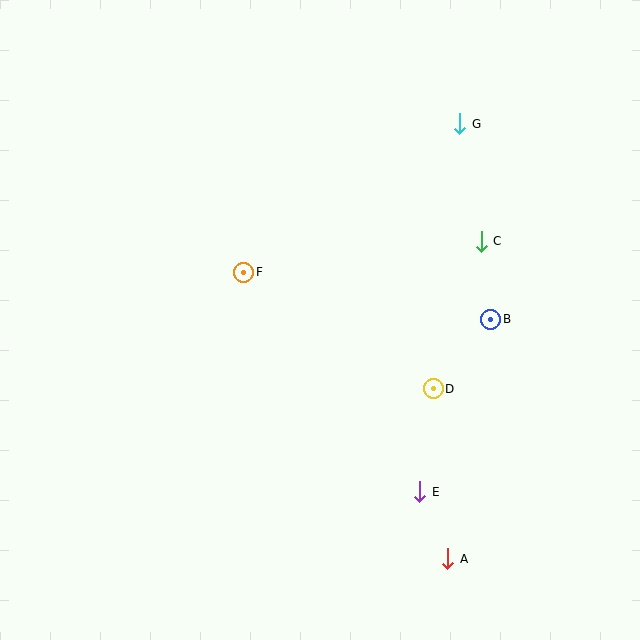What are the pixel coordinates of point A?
Point A is at (448, 559).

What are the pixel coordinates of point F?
Point F is at (244, 272).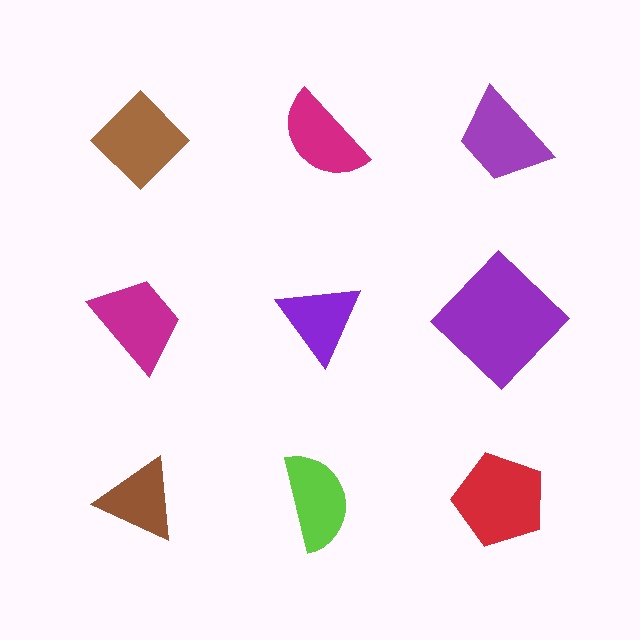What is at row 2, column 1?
A magenta trapezoid.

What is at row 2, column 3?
A purple diamond.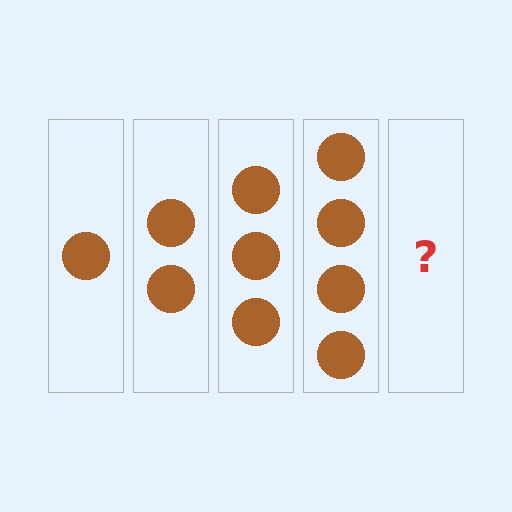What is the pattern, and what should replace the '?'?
The pattern is that each step adds one more circle. The '?' should be 5 circles.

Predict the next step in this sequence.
The next step is 5 circles.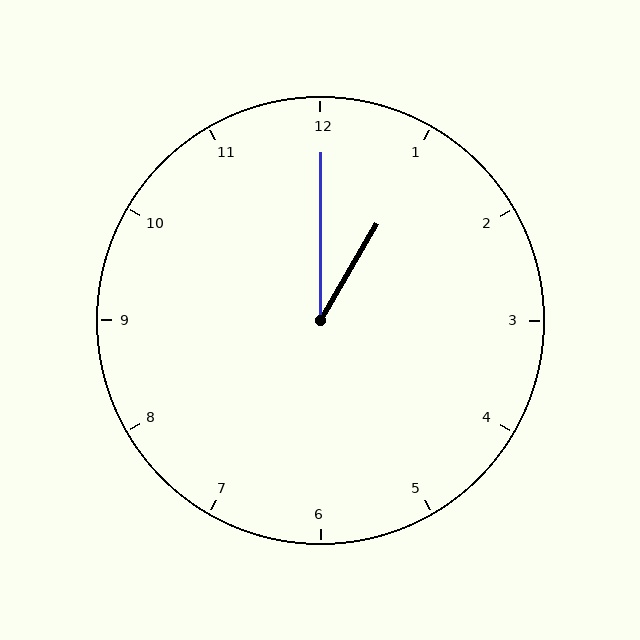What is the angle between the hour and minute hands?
Approximately 30 degrees.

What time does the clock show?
1:00.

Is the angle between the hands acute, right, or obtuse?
It is acute.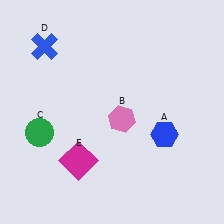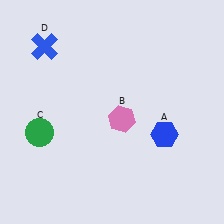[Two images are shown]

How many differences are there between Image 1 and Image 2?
There is 1 difference between the two images.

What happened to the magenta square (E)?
The magenta square (E) was removed in Image 2. It was in the bottom-left area of Image 1.